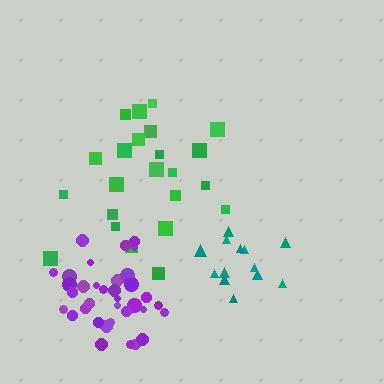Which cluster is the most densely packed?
Purple.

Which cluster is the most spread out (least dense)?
Green.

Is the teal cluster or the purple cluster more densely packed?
Purple.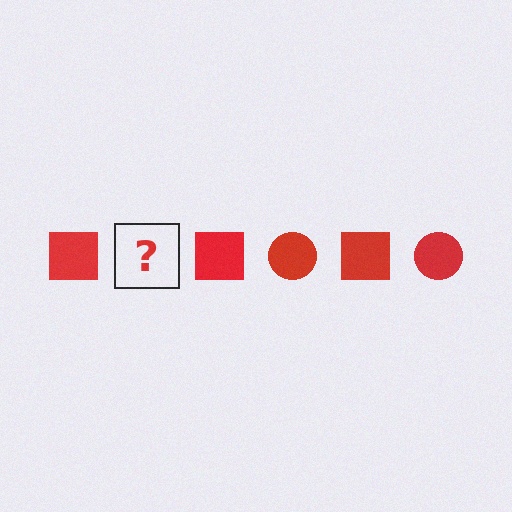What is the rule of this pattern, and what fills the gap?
The rule is that the pattern cycles through square, circle shapes in red. The gap should be filled with a red circle.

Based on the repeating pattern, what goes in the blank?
The blank should be a red circle.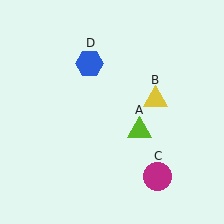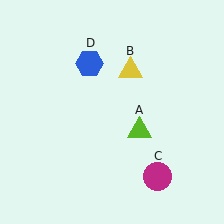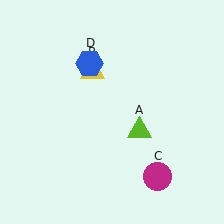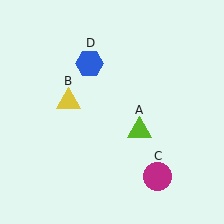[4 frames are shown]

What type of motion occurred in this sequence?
The yellow triangle (object B) rotated counterclockwise around the center of the scene.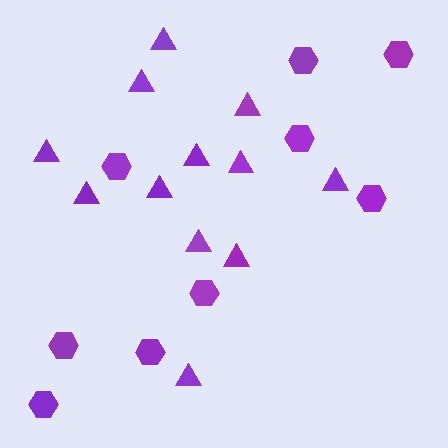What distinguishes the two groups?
There are 2 groups: one group of triangles (12) and one group of hexagons (9).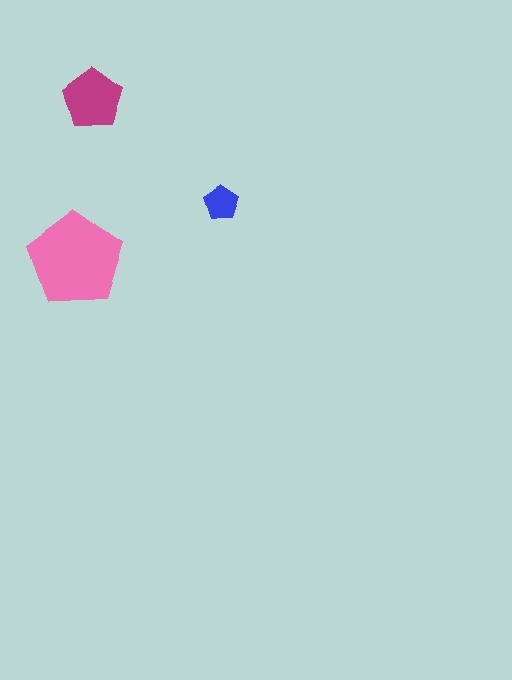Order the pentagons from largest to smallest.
the pink one, the magenta one, the blue one.